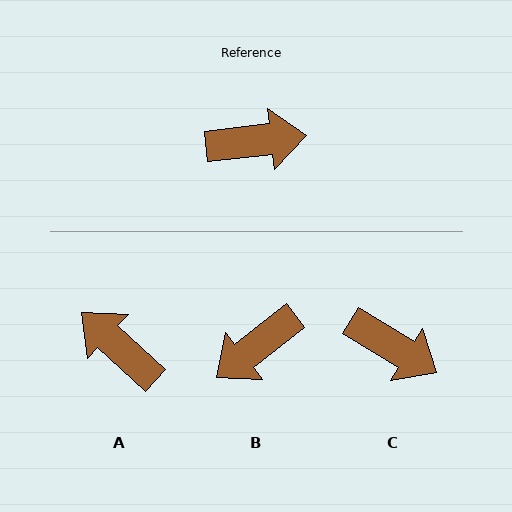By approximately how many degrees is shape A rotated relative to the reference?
Approximately 131 degrees counter-clockwise.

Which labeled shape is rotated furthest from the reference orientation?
B, about 148 degrees away.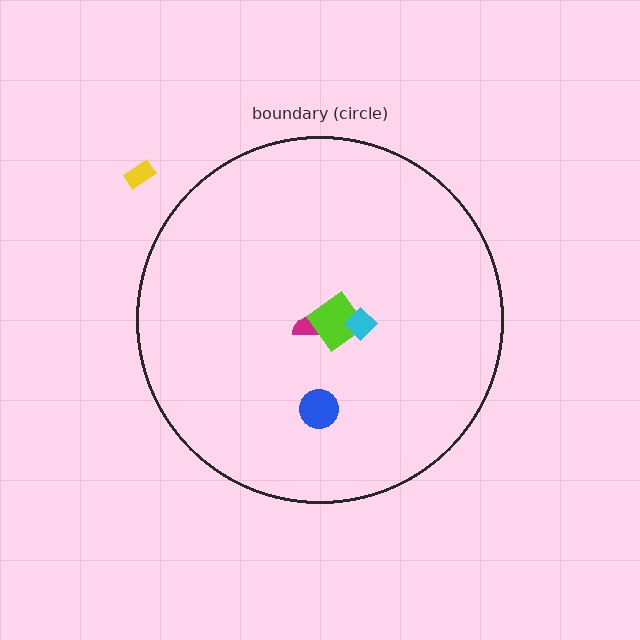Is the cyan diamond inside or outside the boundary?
Inside.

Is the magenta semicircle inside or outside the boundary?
Inside.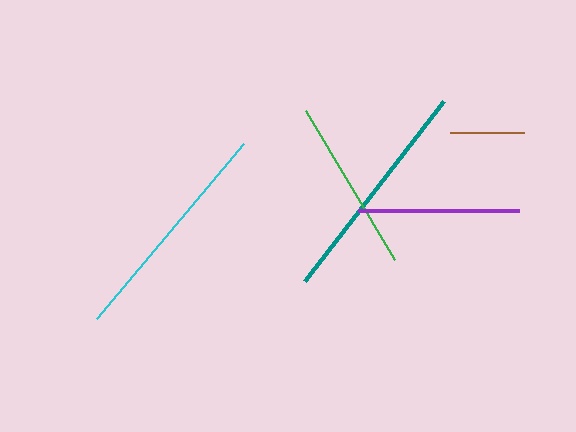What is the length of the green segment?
The green segment is approximately 173 pixels long.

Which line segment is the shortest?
The brown line is the shortest at approximately 74 pixels.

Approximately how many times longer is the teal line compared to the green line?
The teal line is approximately 1.3 times the length of the green line.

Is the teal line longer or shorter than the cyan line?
The cyan line is longer than the teal line.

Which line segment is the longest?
The cyan line is the longest at approximately 228 pixels.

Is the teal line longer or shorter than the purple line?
The teal line is longer than the purple line.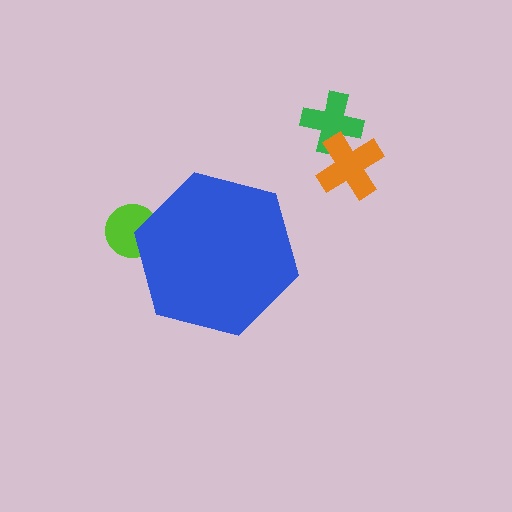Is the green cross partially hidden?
No, the green cross is fully visible.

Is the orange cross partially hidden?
No, the orange cross is fully visible.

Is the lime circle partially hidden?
Yes, the lime circle is partially hidden behind the blue hexagon.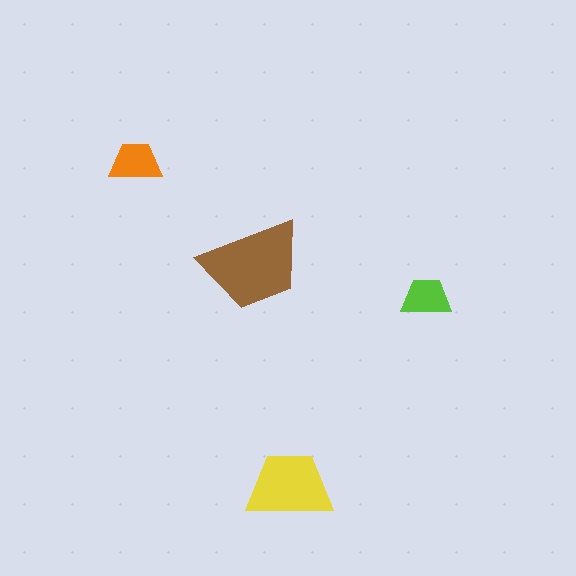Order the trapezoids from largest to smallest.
the brown one, the yellow one, the orange one, the lime one.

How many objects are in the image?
There are 4 objects in the image.